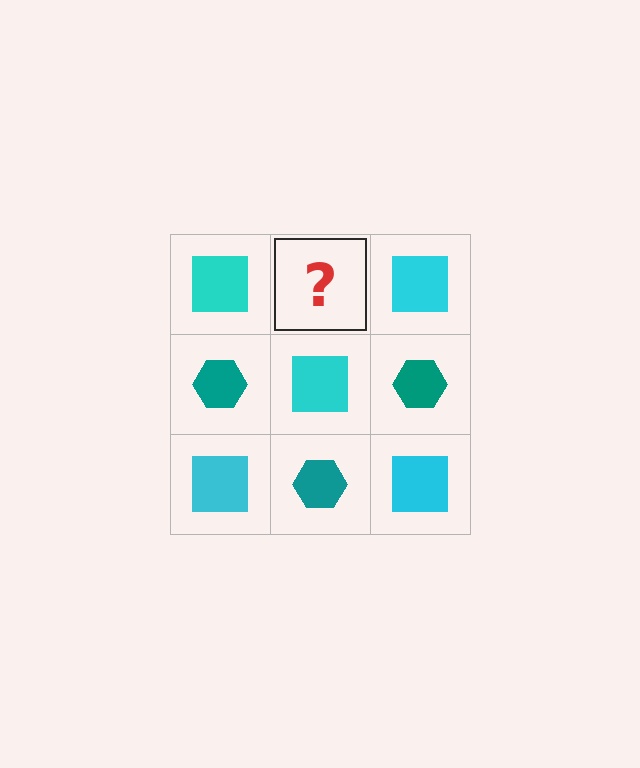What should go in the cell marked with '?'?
The missing cell should contain a teal hexagon.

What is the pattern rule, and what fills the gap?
The rule is that it alternates cyan square and teal hexagon in a checkerboard pattern. The gap should be filled with a teal hexagon.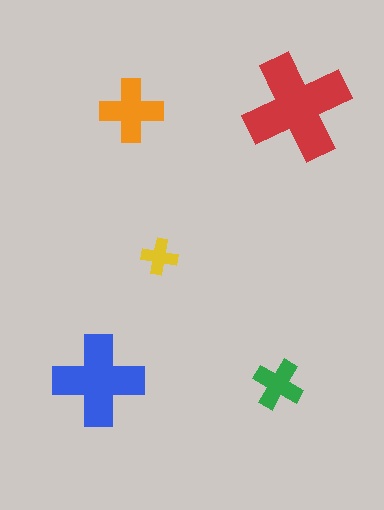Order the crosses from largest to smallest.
the red one, the blue one, the orange one, the green one, the yellow one.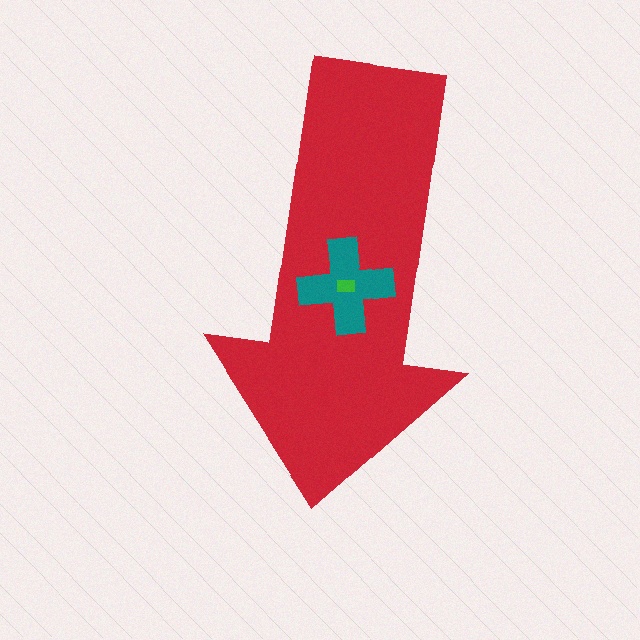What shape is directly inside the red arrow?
The teal cross.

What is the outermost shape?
The red arrow.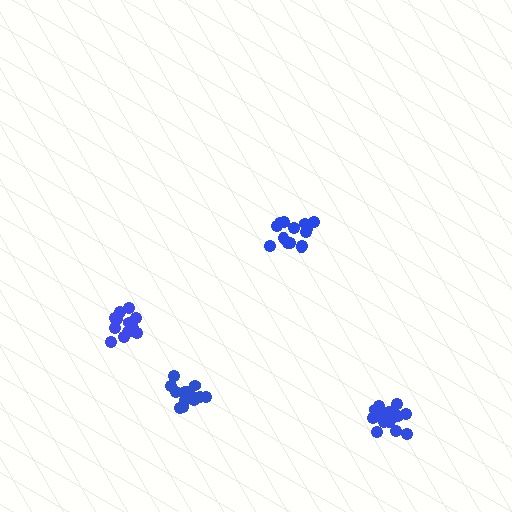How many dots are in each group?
Group 1: 15 dots, Group 2: 18 dots, Group 3: 13 dots, Group 4: 14 dots (60 total).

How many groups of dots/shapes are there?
There are 4 groups.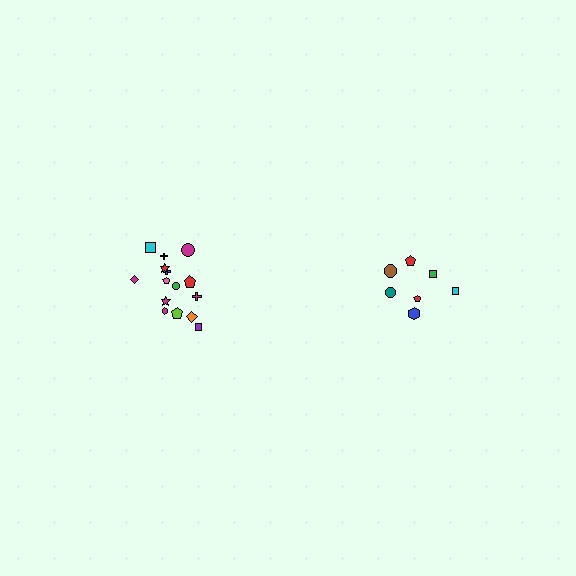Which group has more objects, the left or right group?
The left group.